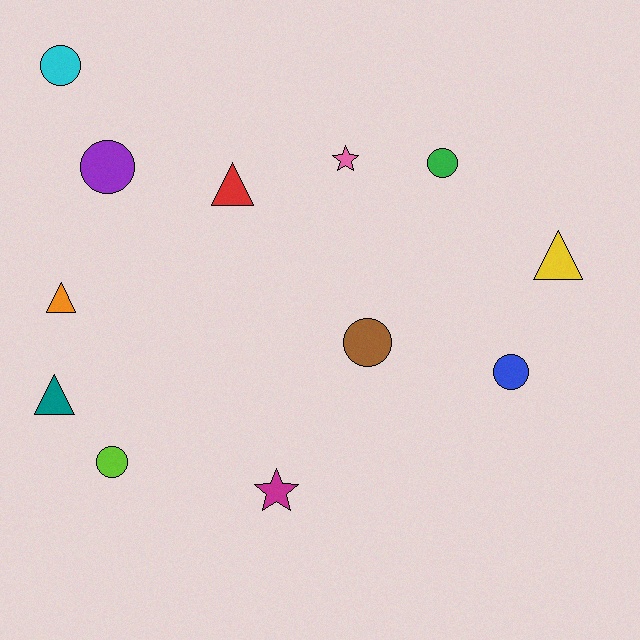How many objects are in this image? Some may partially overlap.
There are 12 objects.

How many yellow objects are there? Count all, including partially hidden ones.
There is 1 yellow object.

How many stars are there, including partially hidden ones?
There are 2 stars.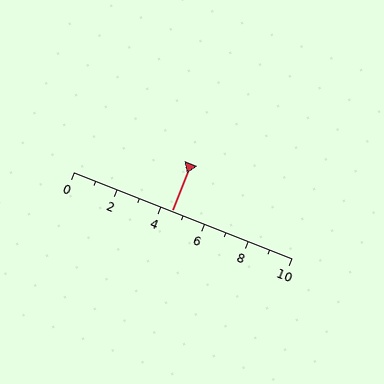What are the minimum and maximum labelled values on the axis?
The axis runs from 0 to 10.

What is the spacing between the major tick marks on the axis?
The major ticks are spaced 2 apart.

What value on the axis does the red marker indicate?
The marker indicates approximately 4.5.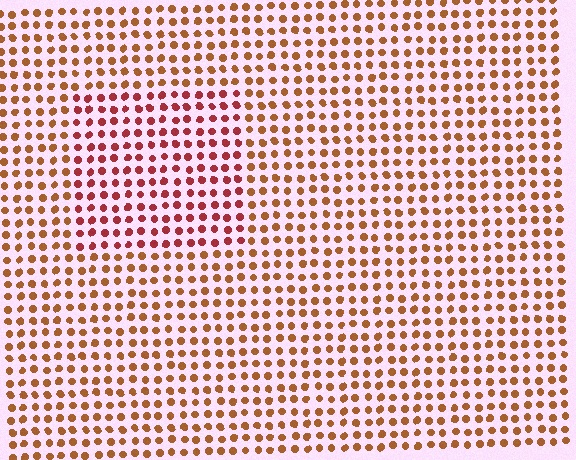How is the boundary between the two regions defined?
The boundary is defined purely by a slight shift in hue (about 32 degrees). Spacing, size, and orientation are identical on both sides.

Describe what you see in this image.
The image is filled with small brown elements in a uniform arrangement. A rectangle-shaped region is visible where the elements are tinted to a slightly different hue, forming a subtle color boundary.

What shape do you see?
I see a rectangle.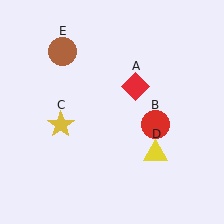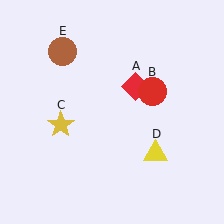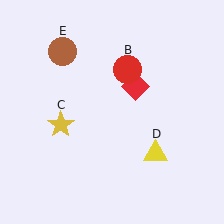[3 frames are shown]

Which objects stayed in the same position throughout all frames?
Red diamond (object A) and yellow star (object C) and yellow triangle (object D) and brown circle (object E) remained stationary.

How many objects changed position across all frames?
1 object changed position: red circle (object B).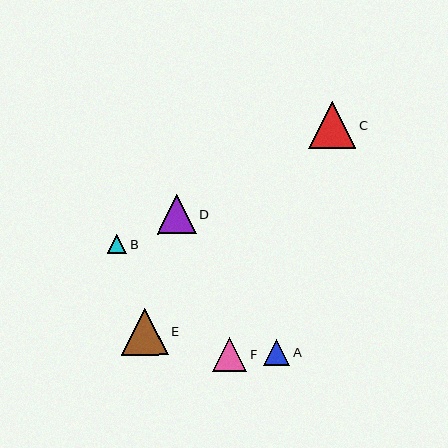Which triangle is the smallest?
Triangle B is the smallest with a size of approximately 20 pixels.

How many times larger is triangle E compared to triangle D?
Triangle E is approximately 1.2 times the size of triangle D.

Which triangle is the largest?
Triangle C is the largest with a size of approximately 47 pixels.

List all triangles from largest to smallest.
From largest to smallest: C, E, D, F, A, B.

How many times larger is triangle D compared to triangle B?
Triangle D is approximately 2.0 times the size of triangle B.